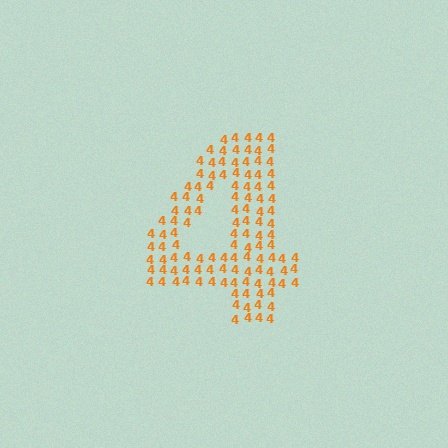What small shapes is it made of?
It is made of small digit 4's.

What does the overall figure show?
The overall figure shows the digit 4.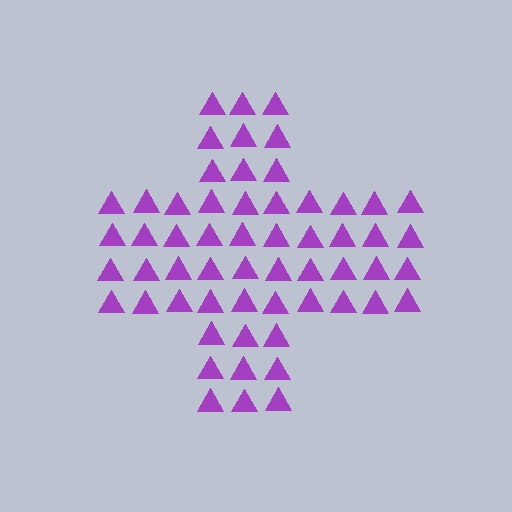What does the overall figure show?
The overall figure shows a cross.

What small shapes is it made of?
It is made of small triangles.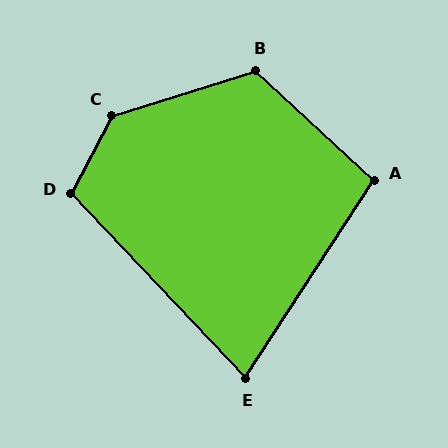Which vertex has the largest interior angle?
C, at approximately 135 degrees.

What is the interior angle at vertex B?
Approximately 120 degrees (obtuse).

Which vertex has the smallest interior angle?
E, at approximately 76 degrees.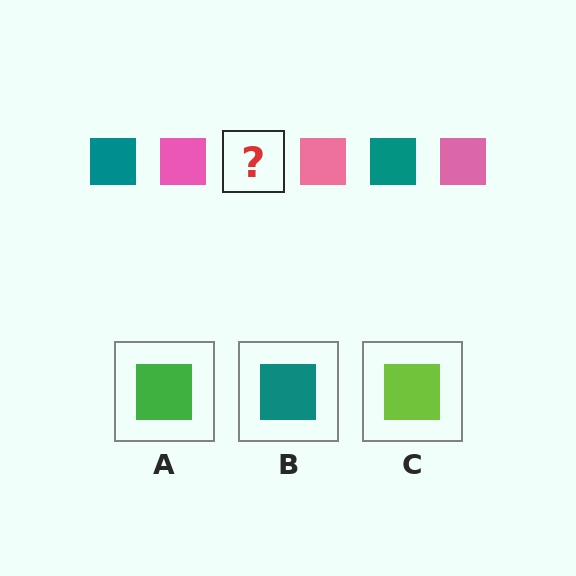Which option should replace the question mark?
Option B.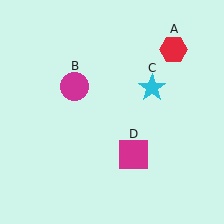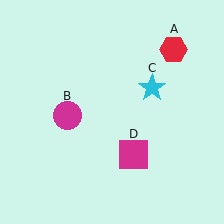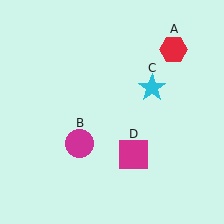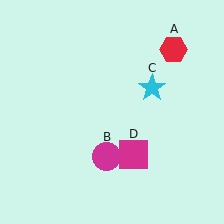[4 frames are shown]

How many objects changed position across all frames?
1 object changed position: magenta circle (object B).